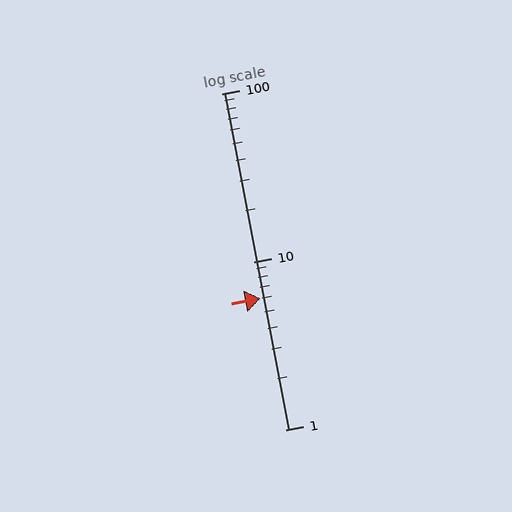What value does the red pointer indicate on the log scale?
The pointer indicates approximately 6.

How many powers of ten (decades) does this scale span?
The scale spans 2 decades, from 1 to 100.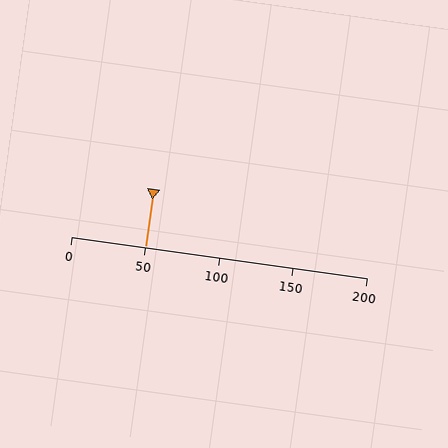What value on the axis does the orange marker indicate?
The marker indicates approximately 50.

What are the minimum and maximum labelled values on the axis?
The axis runs from 0 to 200.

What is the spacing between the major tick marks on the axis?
The major ticks are spaced 50 apart.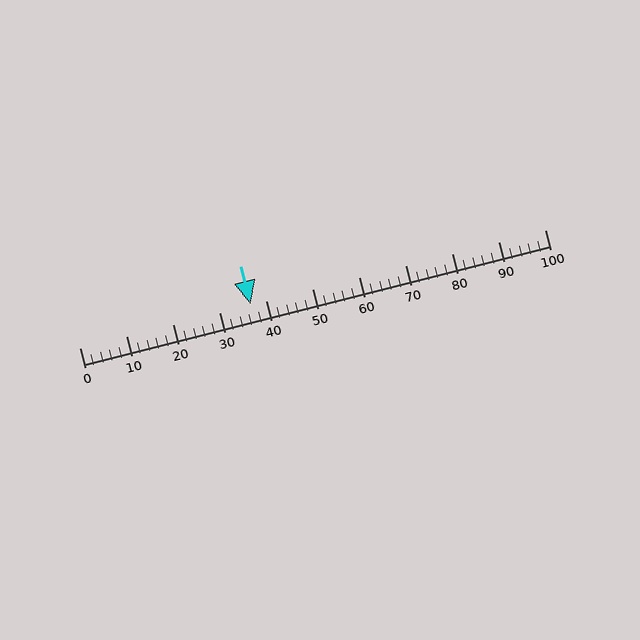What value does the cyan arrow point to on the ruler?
The cyan arrow points to approximately 37.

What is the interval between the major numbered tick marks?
The major tick marks are spaced 10 units apart.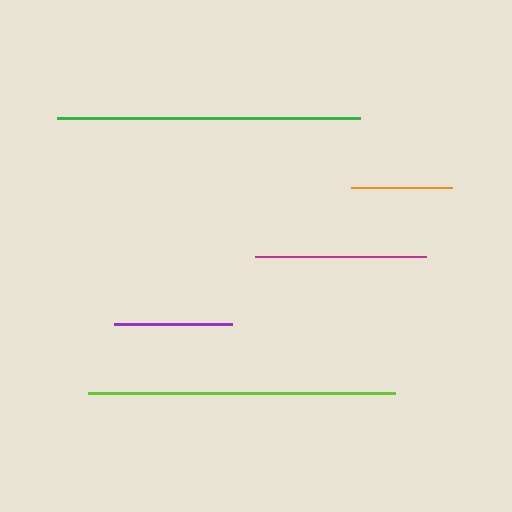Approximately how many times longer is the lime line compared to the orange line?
The lime line is approximately 3.1 times the length of the orange line.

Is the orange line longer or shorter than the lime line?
The lime line is longer than the orange line.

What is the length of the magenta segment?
The magenta segment is approximately 171 pixels long.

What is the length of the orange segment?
The orange segment is approximately 100 pixels long.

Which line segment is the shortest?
The orange line is the shortest at approximately 100 pixels.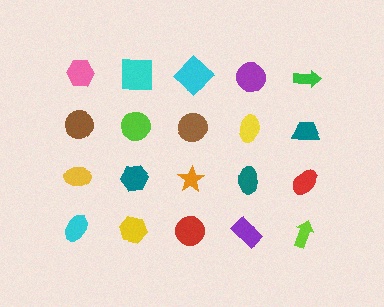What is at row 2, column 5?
A teal trapezoid.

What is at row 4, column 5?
A lime arrow.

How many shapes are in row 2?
5 shapes.